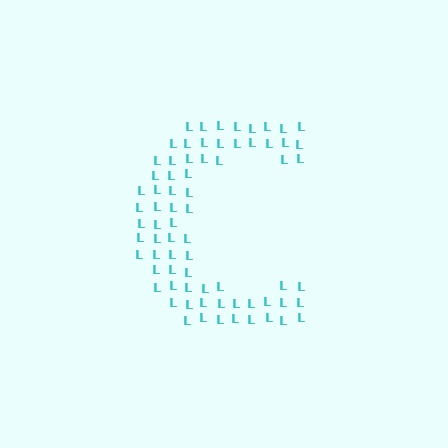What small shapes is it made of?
It is made of small letter L's.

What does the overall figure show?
The overall figure shows the letter C.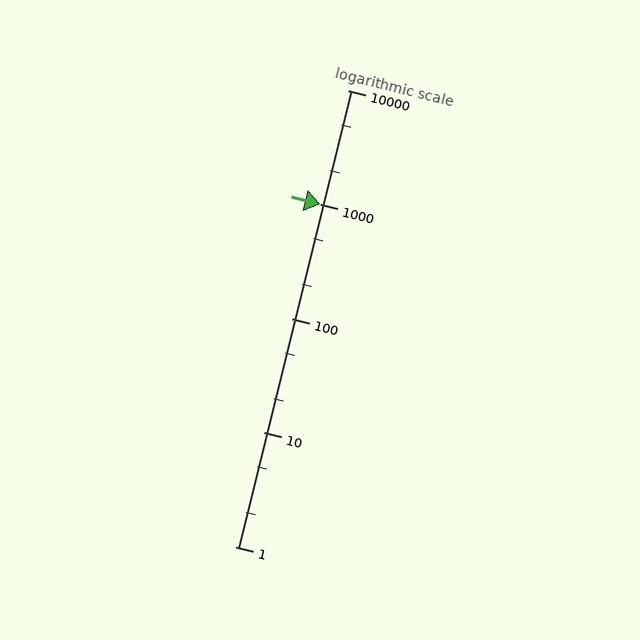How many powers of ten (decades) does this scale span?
The scale spans 4 decades, from 1 to 10000.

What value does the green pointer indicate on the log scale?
The pointer indicates approximately 1000.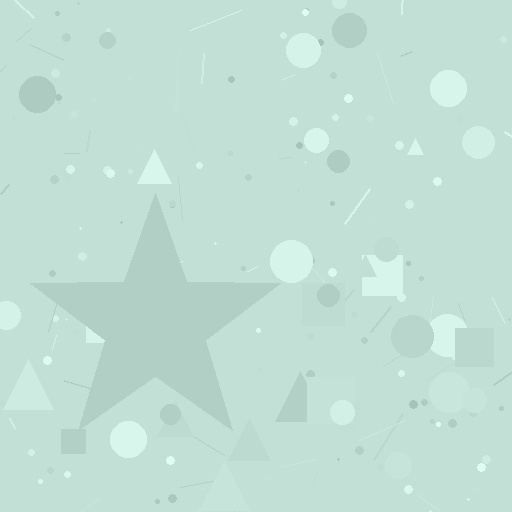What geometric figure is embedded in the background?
A star is embedded in the background.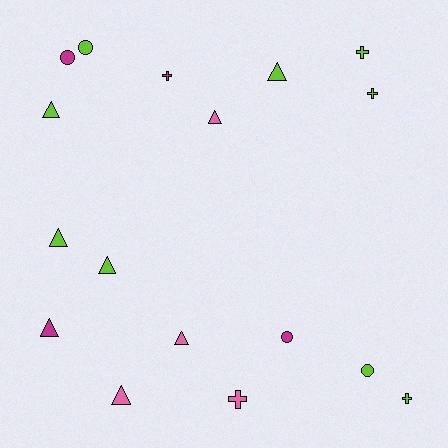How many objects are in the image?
There are 17 objects.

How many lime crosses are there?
There are 3 lime crosses.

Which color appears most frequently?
Lime, with 9 objects.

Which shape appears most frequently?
Triangle, with 8 objects.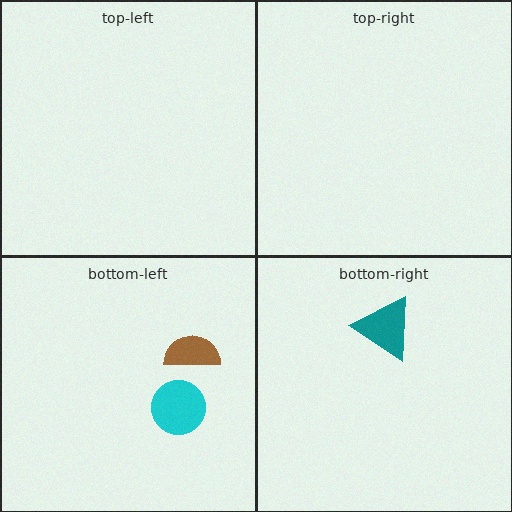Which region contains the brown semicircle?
The bottom-left region.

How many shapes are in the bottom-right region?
1.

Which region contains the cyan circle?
The bottom-left region.